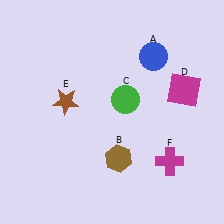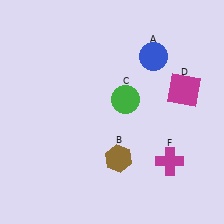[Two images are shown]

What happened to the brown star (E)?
The brown star (E) was removed in Image 2. It was in the top-left area of Image 1.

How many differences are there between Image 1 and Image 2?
There is 1 difference between the two images.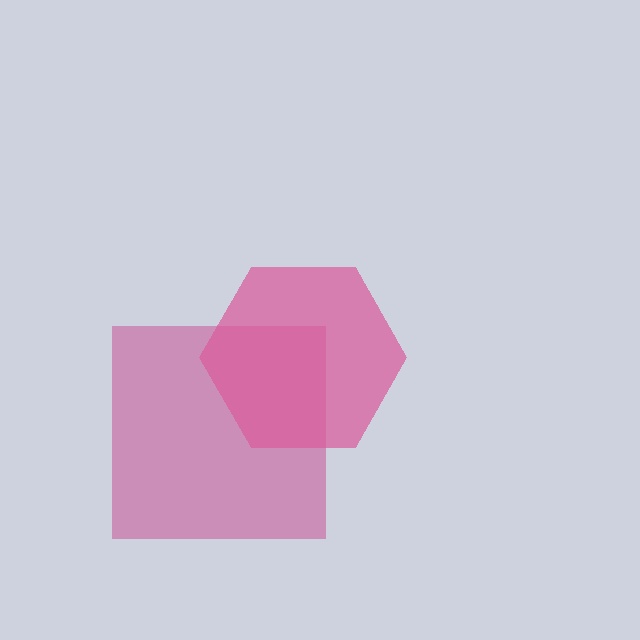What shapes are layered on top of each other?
The layered shapes are: a magenta square, a pink hexagon.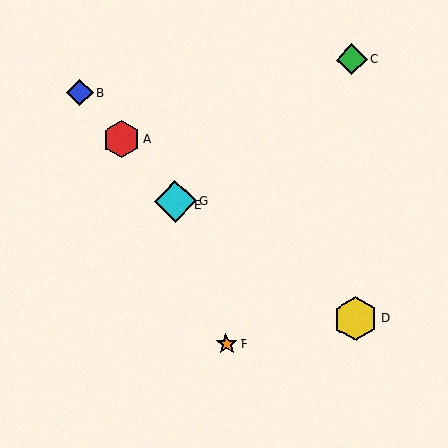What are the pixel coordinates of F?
Object F is at (226, 344).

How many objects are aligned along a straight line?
4 objects (A, B, E, G) are aligned along a straight line.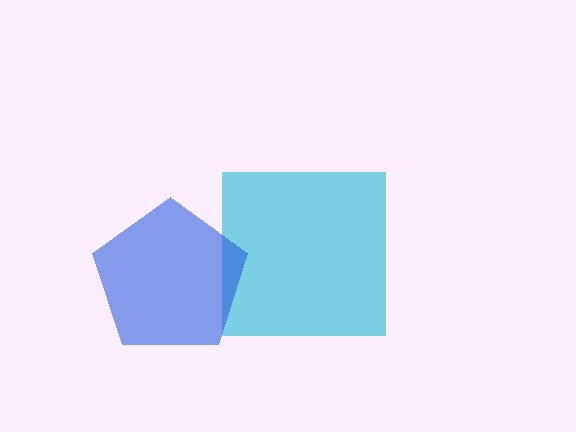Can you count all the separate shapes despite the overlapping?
Yes, there are 2 separate shapes.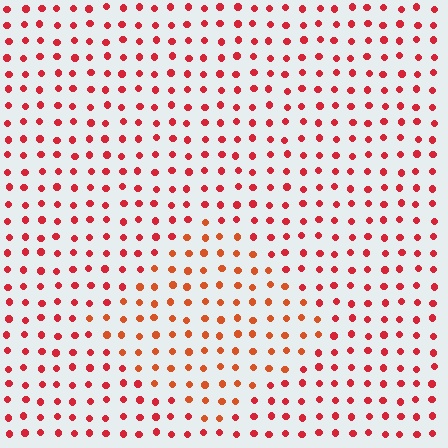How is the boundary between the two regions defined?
The boundary is defined purely by a slight shift in hue (about 23 degrees). Spacing, size, and orientation are identical on both sides.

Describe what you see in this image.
The image is filled with small red elements in a uniform arrangement. A diamond-shaped region is visible where the elements are tinted to a slightly different hue, forming a subtle color boundary.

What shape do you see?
I see a diamond.